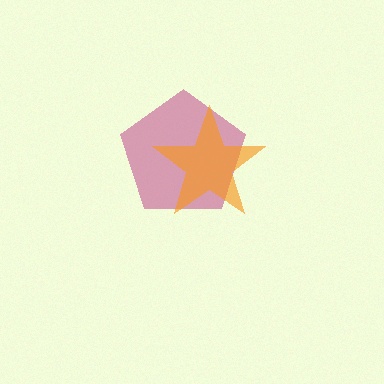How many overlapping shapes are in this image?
There are 2 overlapping shapes in the image.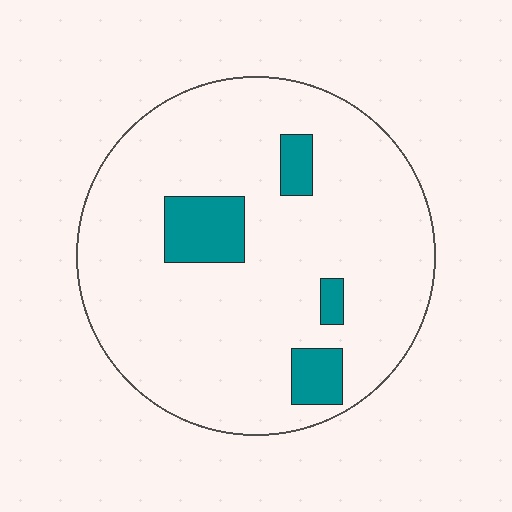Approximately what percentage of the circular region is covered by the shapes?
Approximately 10%.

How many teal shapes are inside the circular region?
4.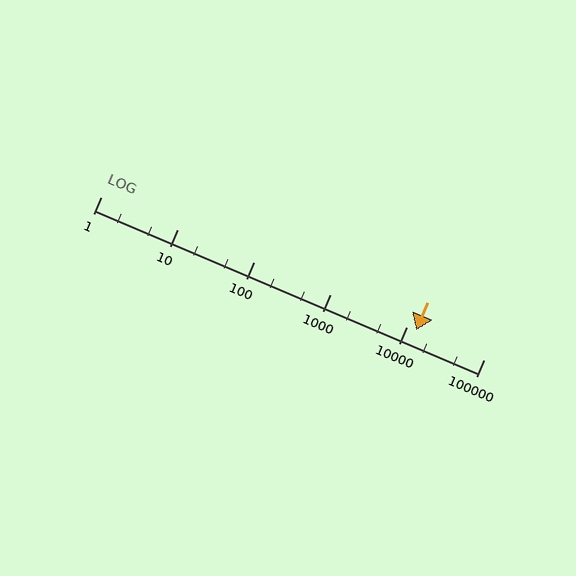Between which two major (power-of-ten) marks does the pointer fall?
The pointer is between 10000 and 100000.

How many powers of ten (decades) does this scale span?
The scale spans 5 decades, from 1 to 100000.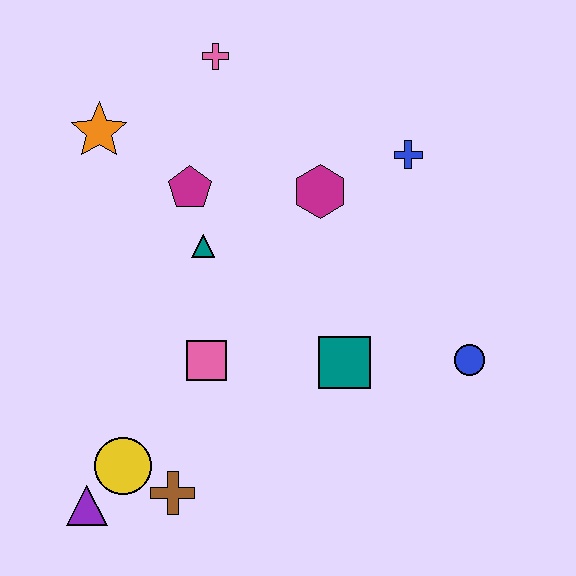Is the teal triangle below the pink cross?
Yes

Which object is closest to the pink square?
The teal triangle is closest to the pink square.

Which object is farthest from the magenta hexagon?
The purple triangle is farthest from the magenta hexagon.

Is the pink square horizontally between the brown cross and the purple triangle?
No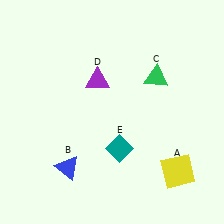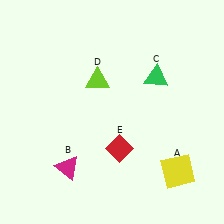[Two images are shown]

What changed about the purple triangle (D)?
In Image 1, D is purple. In Image 2, it changed to lime.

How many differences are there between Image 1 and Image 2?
There are 3 differences between the two images.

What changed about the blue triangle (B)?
In Image 1, B is blue. In Image 2, it changed to magenta.